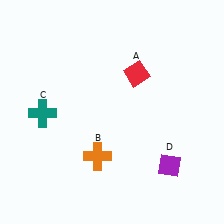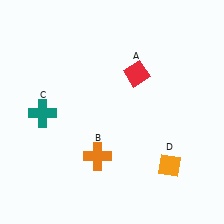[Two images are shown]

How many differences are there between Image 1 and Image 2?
There is 1 difference between the two images.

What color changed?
The diamond (D) changed from purple in Image 1 to orange in Image 2.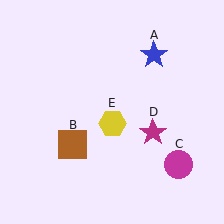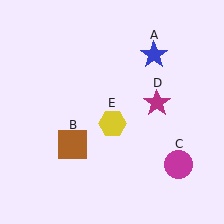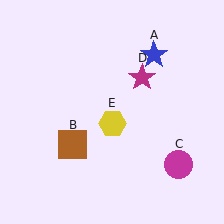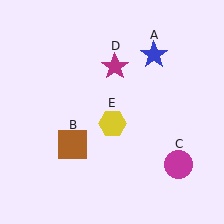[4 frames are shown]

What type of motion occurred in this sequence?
The magenta star (object D) rotated counterclockwise around the center of the scene.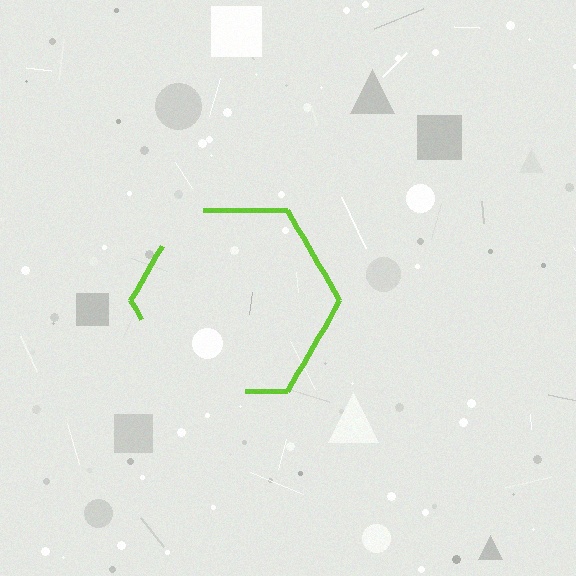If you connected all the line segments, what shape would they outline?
They would outline a hexagon.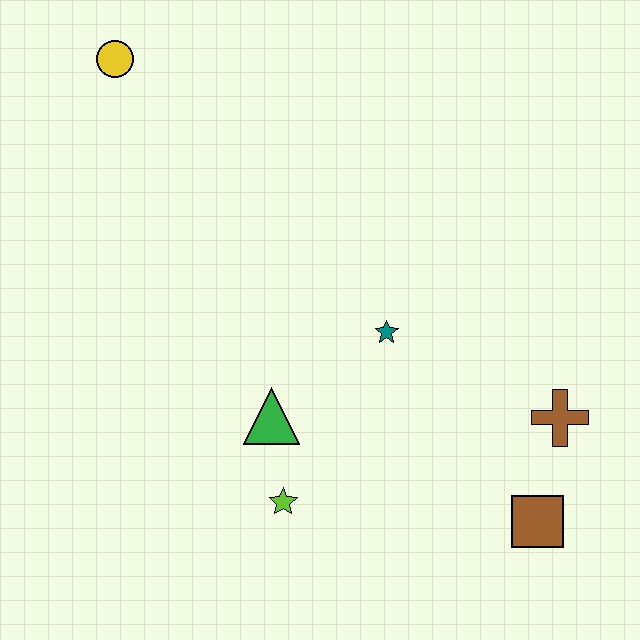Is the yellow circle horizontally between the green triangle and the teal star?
No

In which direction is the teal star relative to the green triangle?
The teal star is to the right of the green triangle.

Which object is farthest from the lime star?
The yellow circle is farthest from the lime star.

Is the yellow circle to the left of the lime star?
Yes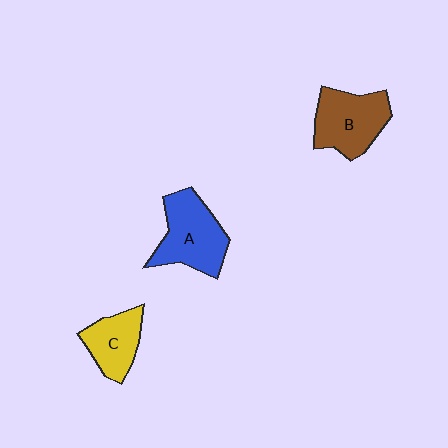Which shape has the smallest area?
Shape C (yellow).